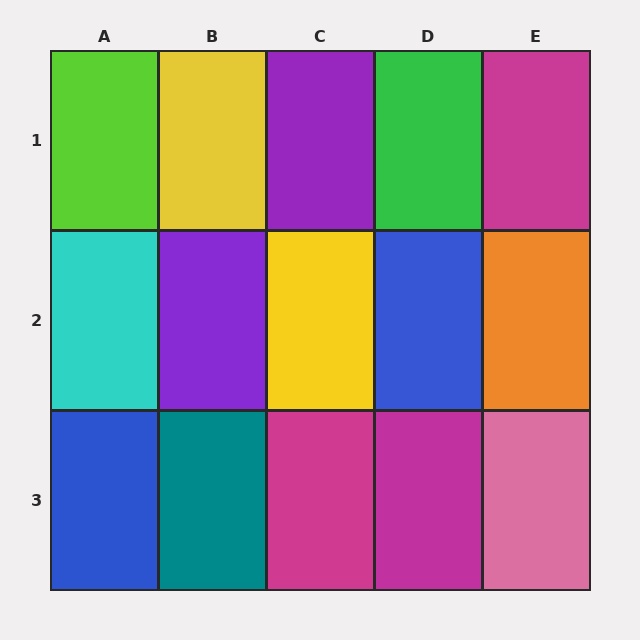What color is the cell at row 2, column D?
Blue.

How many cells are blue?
2 cells are blue.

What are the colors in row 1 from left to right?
Lime, yellow, purple, green, magenta.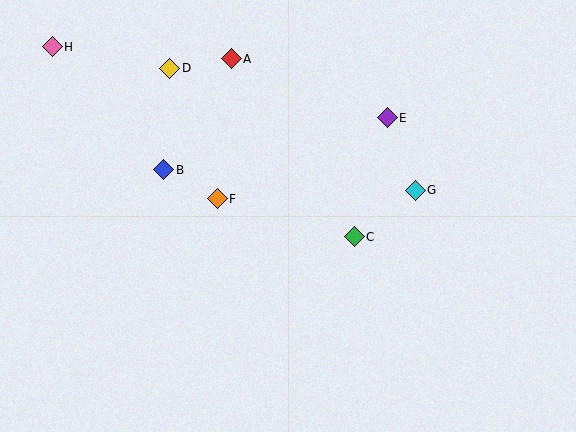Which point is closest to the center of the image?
Point C at (354, 237) is closest to the center.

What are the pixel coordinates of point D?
Point D is at (170, 68).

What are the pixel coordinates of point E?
Point E is at (387, 118).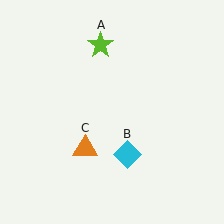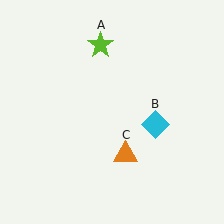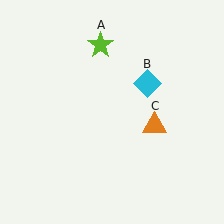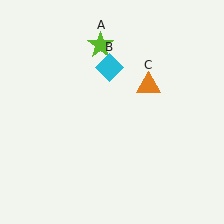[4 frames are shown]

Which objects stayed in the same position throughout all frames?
Lime star (object A) remained stationary.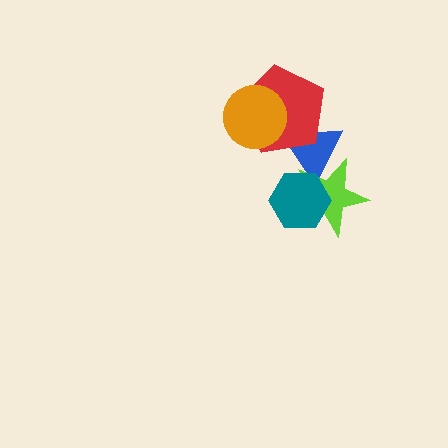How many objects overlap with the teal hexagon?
2 objects overlap with the teal hexagon.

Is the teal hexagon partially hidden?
No, no other shape covers it.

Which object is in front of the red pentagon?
The orange circle is in front of the red pentagon.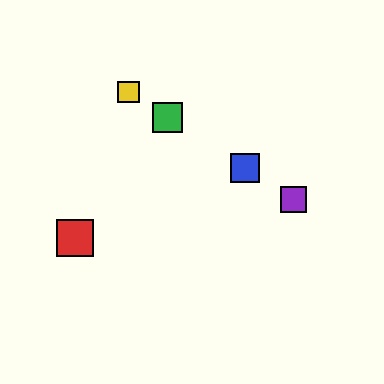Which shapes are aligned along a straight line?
The blue square, the green square, the yellow square, the purple square are aligned along a straight line.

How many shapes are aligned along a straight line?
4 shapes (the blue square, the green square, the yellow square, the purple square) are aligned along a straight line.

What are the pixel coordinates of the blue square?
The blue square is at (245, 168).